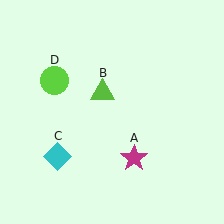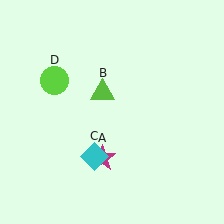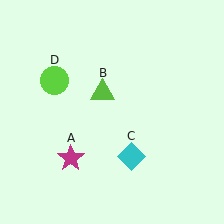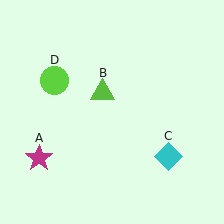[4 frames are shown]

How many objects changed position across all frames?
2 objects changed position: magenta star (object A), cyan diamond (object C).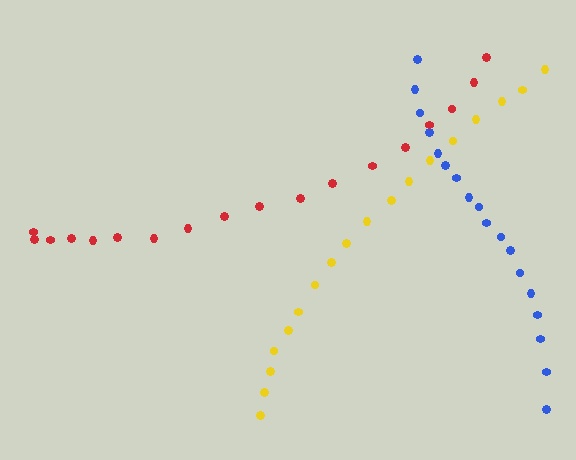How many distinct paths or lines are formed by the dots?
There are 3 distinct paths.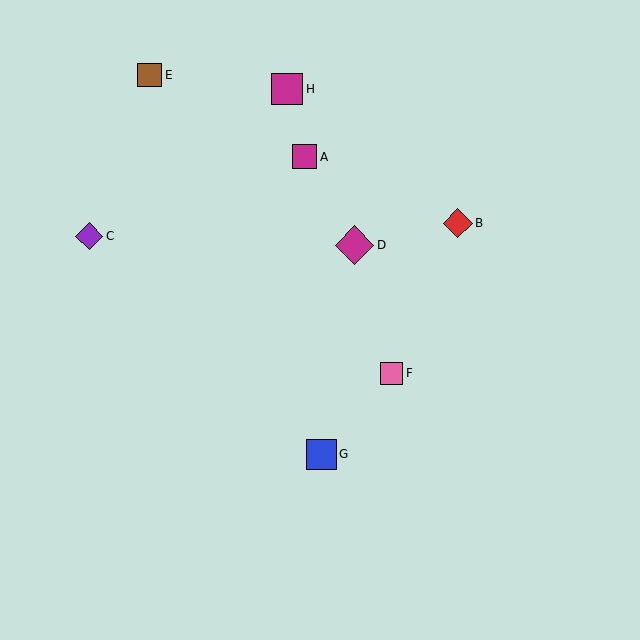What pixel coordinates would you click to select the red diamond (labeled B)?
Click at (458, 223) to select the red diamond B.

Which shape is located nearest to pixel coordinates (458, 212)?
The red diamond (labeled B) at (458, 223) is nearest to that location.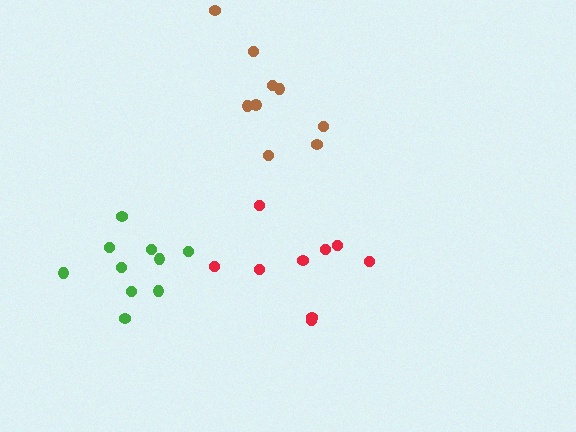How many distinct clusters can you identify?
There are 3 distinct clusters.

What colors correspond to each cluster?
The clusters are colored: red, brown, green.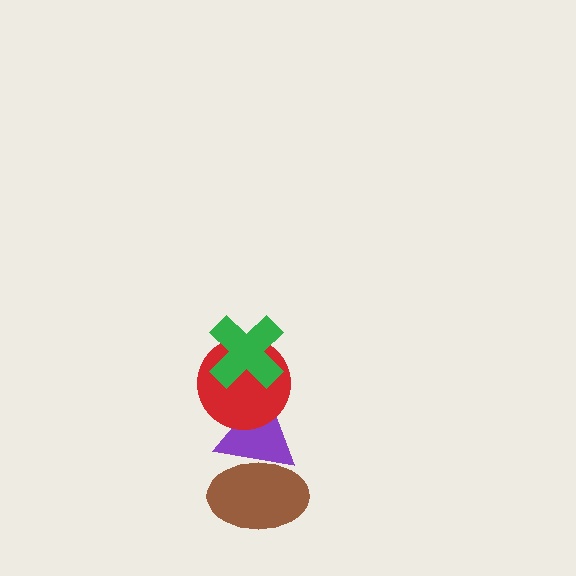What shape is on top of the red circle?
The green cross is on top of the red circle.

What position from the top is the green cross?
The green cross is 1st from the top.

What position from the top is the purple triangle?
The purple triangle is 3rd from the top.